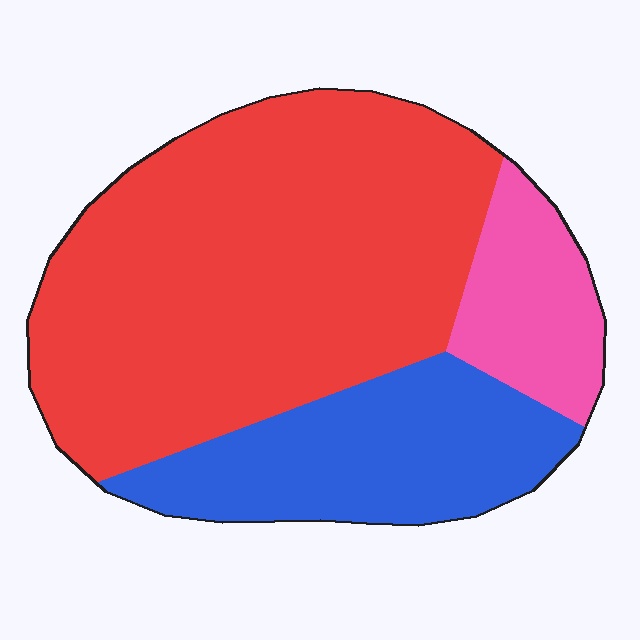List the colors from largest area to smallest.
From largest to smallest: red, blue, pink.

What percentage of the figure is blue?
Blue covers 25% of the figure.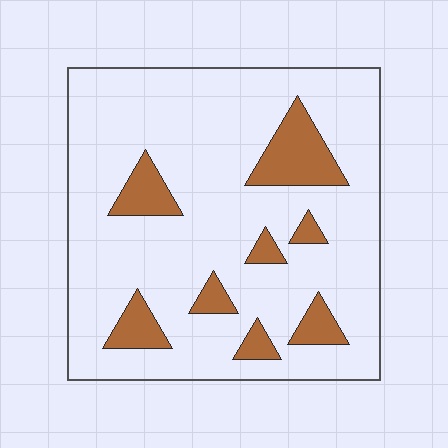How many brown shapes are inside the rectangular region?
8.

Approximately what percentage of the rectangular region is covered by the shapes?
Approximately 15%.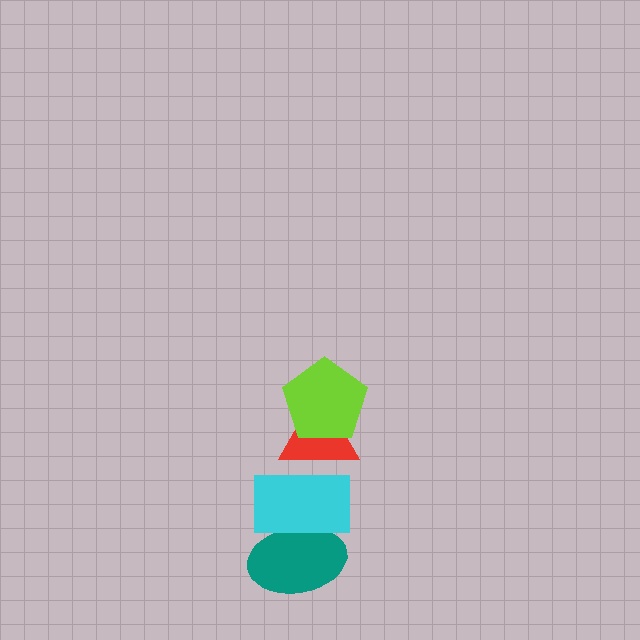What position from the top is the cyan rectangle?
The cyan rectangle is 3rd from the top.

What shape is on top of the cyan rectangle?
The red triangle is on top of the cyan rectangle.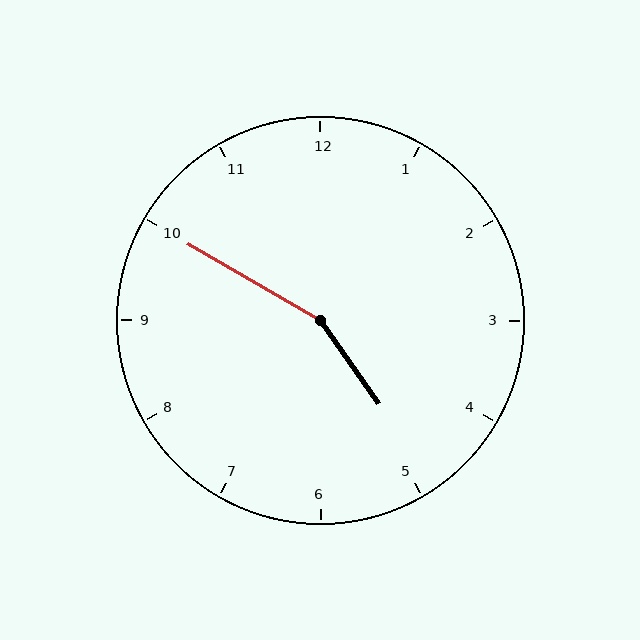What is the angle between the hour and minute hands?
Approximately 155 degrees.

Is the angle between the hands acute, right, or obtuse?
It is obtuse.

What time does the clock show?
4:50.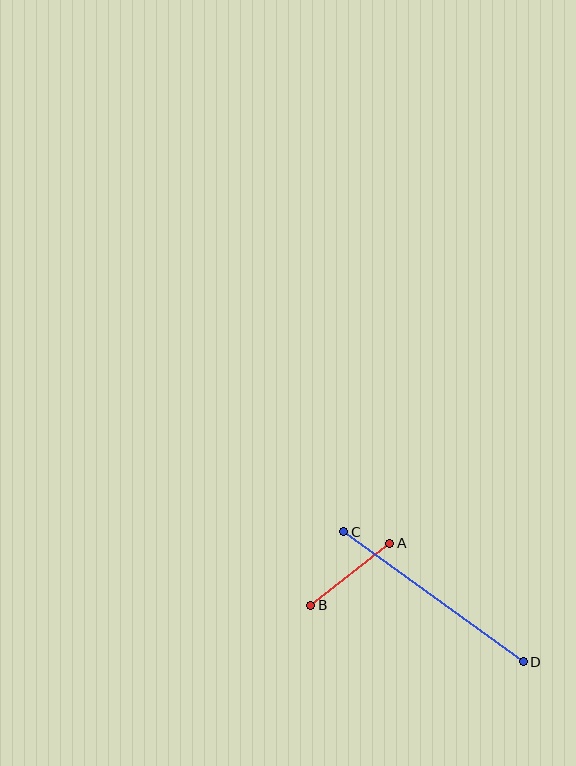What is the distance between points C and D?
The distance is approximately 221 pixels.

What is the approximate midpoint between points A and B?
The midpoint is at approximately (350, 574) pixels.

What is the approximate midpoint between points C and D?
The midpoint is at approximately (434, 597) pixels.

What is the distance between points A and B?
The distance is approximately 101 pixels.